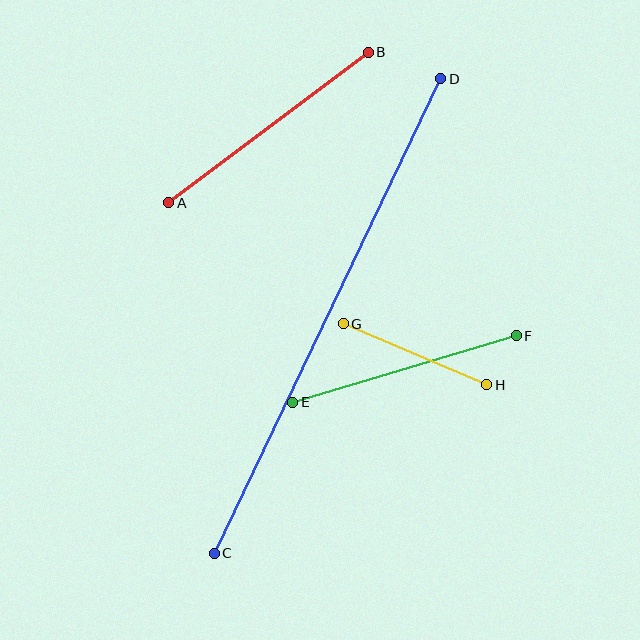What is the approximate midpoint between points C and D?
The midpoint is at approximately (327, 316) pixels.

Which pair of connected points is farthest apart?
Points C and D are farthest apart.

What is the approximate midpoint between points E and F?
The midpoint is at approximately (404, 369) pixels.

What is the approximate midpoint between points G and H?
The midpoint is at approximately (415, 354) pixels.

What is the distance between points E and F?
The distance is approximately 233 pixels.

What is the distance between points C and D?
The distance is approximately 525 pixels.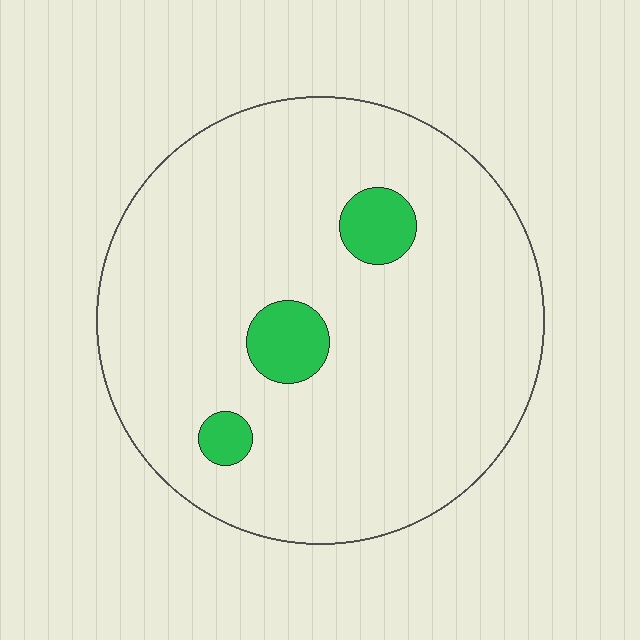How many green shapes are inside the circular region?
3.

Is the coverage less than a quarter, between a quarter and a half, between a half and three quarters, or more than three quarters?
Less than a quarter.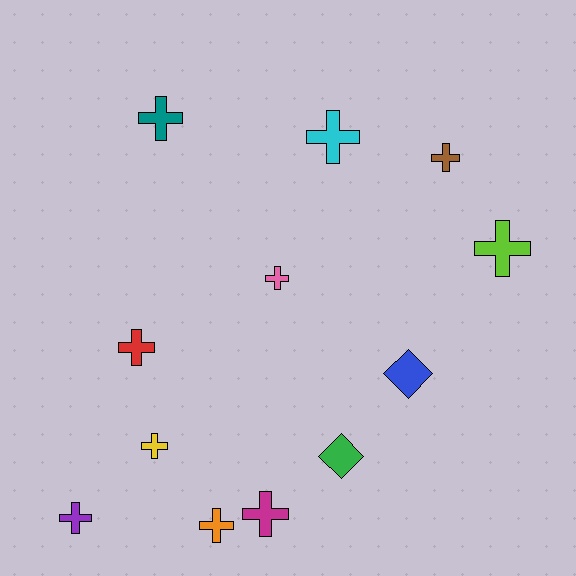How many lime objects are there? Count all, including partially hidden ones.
There is 1 lime object.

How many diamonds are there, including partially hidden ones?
There are 2 diamonds.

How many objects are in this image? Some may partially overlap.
There are 12 objects.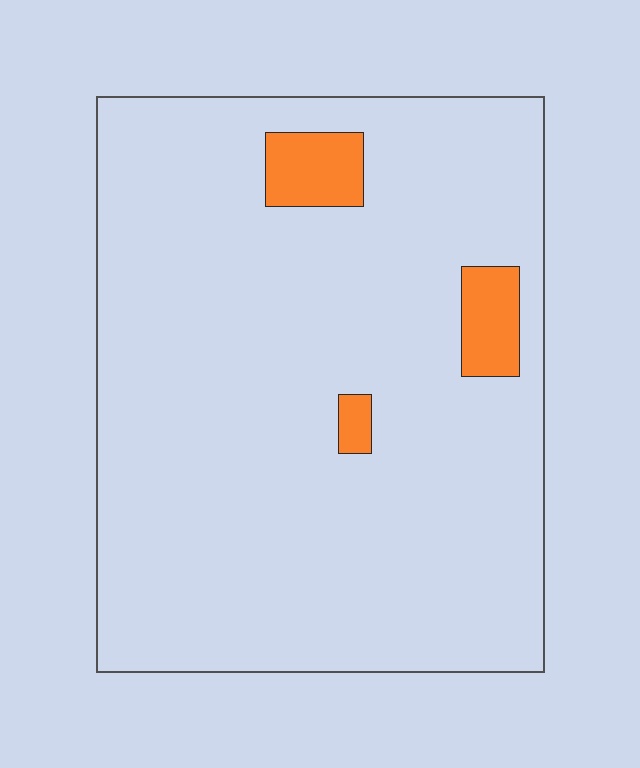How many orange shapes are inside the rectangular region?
3.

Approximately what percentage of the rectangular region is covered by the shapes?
Approximately 5%.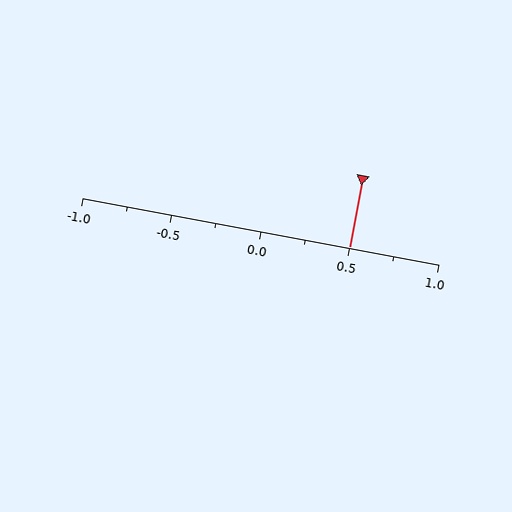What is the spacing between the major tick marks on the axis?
The major ticks are spaced 0.5 apart.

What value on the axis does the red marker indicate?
The marker indicates approximately 0.5.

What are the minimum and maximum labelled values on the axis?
The axis runs from -1.0 to 1.0.